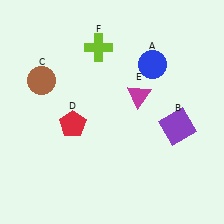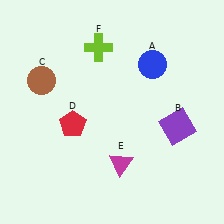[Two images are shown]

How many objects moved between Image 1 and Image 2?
1 object moved between the two images.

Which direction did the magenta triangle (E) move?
The magenta triangle (E) moved down.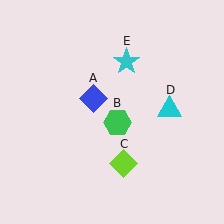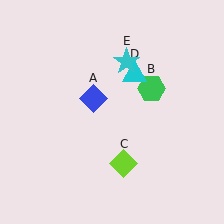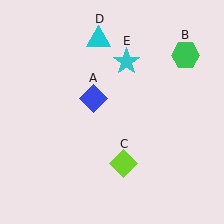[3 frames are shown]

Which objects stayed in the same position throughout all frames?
Blue diamond (object A) and lime diamond (object C) and cyan star (object E) remained stationary.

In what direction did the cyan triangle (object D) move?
The cyan triangle (object D) moved up and to the left.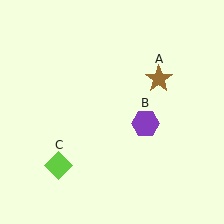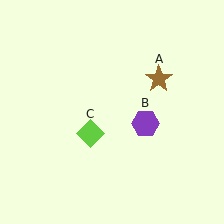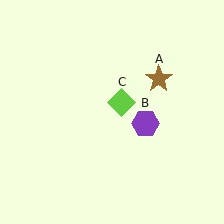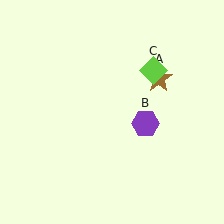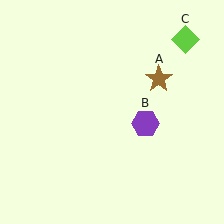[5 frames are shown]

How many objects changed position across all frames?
1 object changed position: lime diamond (object C).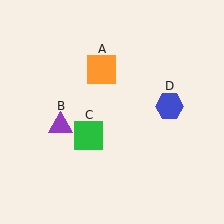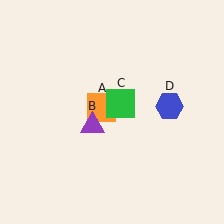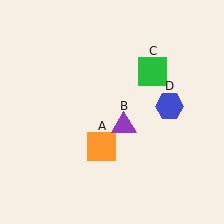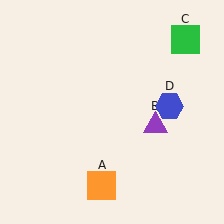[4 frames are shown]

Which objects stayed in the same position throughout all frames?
Blue hexagon (object D) remained stationary.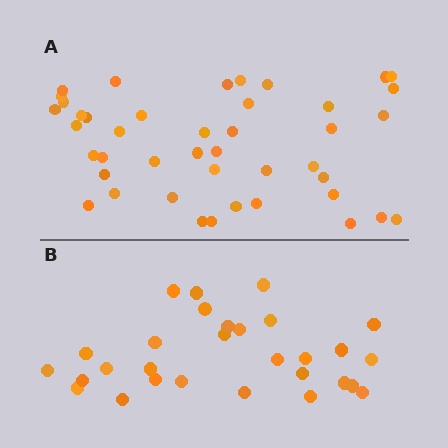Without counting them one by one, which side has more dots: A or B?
Region A (the top region) has more dots.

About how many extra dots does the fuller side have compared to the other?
Region A has approximately 15 more dots than region B.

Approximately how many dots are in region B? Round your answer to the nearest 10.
About 30 dots. (The exact count is 29, which rounds to 30.)